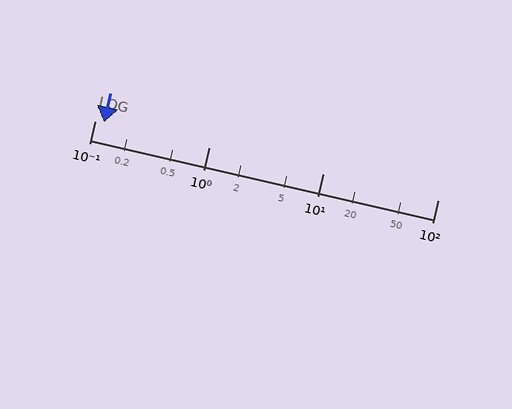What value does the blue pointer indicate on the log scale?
The pointer indicates approximately 0.12.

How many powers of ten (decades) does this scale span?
The scale spans 3 decades, from 0.1 to 100.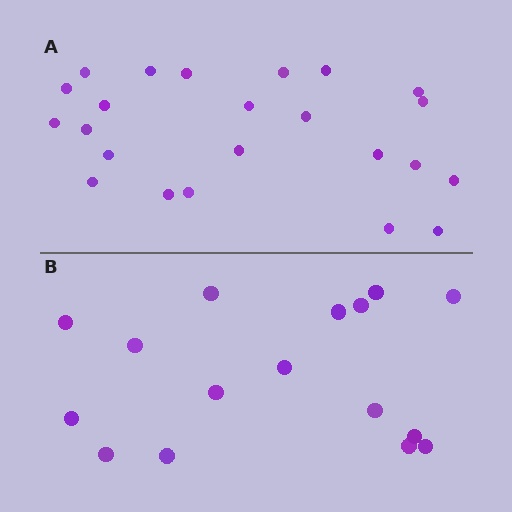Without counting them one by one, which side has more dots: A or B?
Region A (the top region) has more dots.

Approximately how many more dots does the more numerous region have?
Region A has roughly 8 or so more dots than region B.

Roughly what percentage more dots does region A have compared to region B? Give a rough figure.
About 45% more.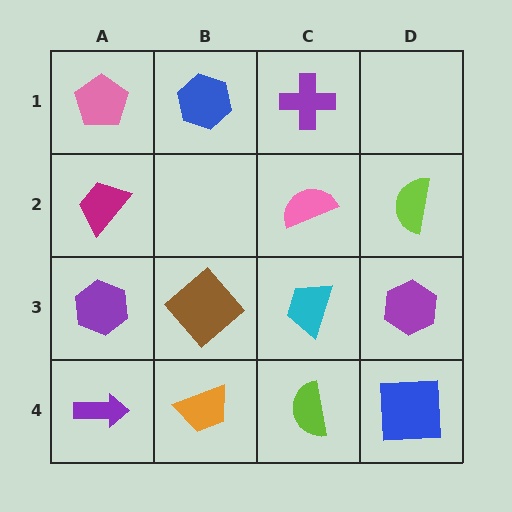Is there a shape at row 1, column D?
No, that cell is empty.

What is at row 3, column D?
A purple hexagon.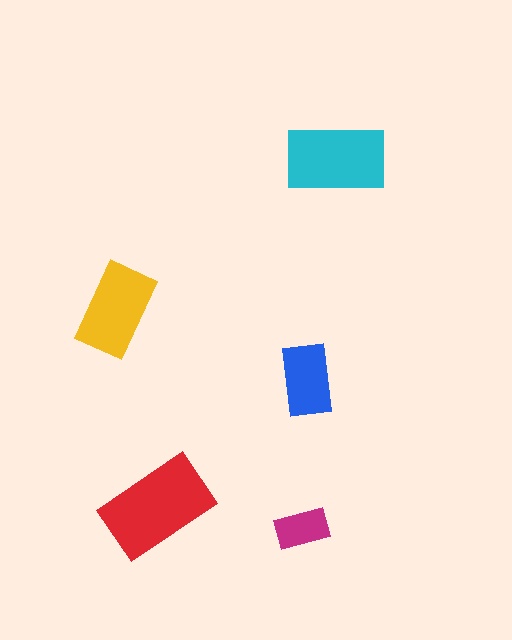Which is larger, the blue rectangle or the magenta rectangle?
The blue one.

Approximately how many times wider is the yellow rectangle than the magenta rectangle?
About 1.5 times wider.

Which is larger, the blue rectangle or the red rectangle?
The red one.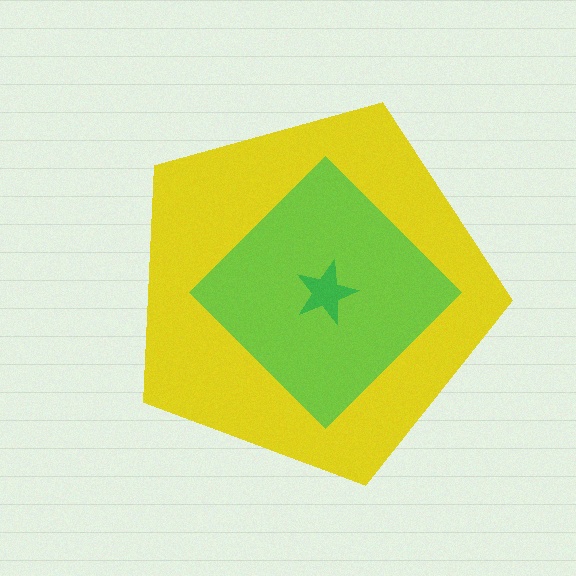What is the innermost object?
The green star.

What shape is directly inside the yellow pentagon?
The lime diamond.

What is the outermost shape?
The yellow pentagon.